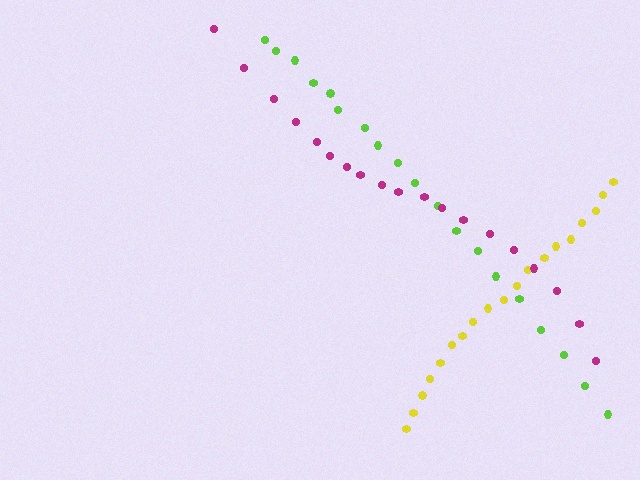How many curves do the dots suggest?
There are 3 distinct paths.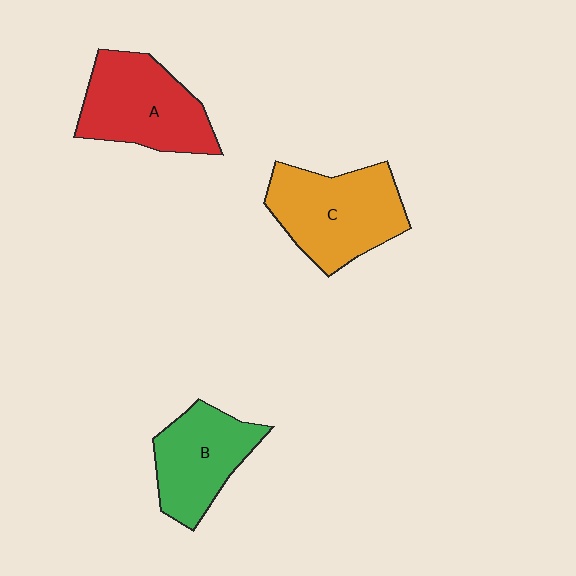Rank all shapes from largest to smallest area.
From largest to smallest: C (orange), A (red), B (green).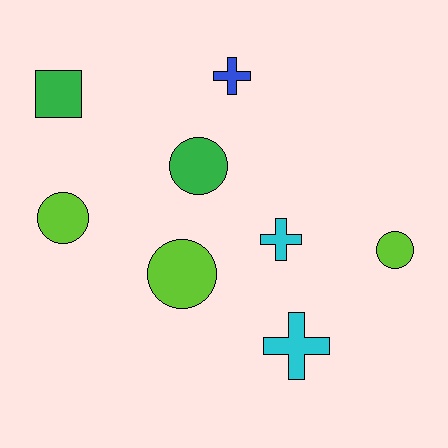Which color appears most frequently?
Lime, with 3 objects.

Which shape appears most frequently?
Circle, with 4 objects.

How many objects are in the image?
There are 8 objects.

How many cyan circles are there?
There are no cyan circles.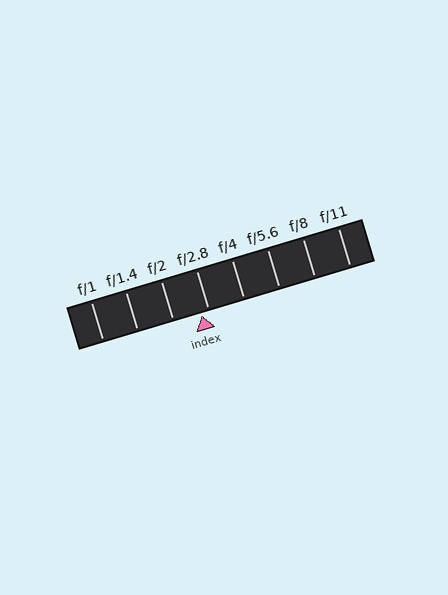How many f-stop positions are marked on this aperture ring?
There are 8 f-stop positions marked.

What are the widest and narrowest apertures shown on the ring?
The widest aperture shown is f/1 and the narrowest is f/11.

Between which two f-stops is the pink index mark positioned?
The index mark is between f/2 and f/2.8.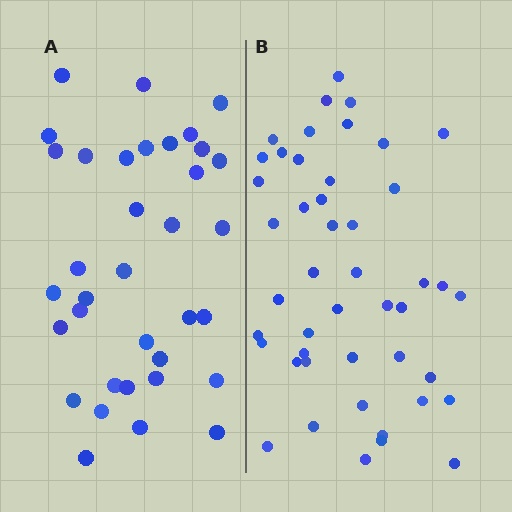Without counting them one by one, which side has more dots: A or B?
Region B (the right region) has more dots.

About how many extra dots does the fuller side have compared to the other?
Region B has roughly 12 or so more dots than region A.